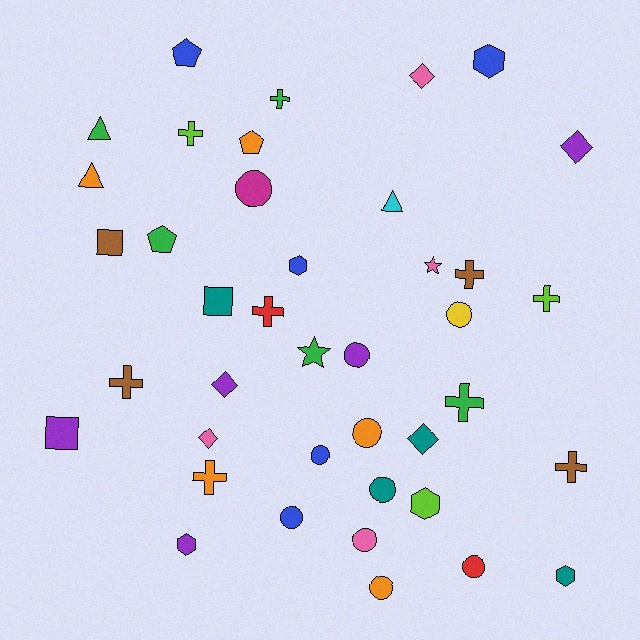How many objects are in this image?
There are 40 objects.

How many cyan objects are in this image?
There is 1 cyan object.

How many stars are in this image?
There are 2 stars.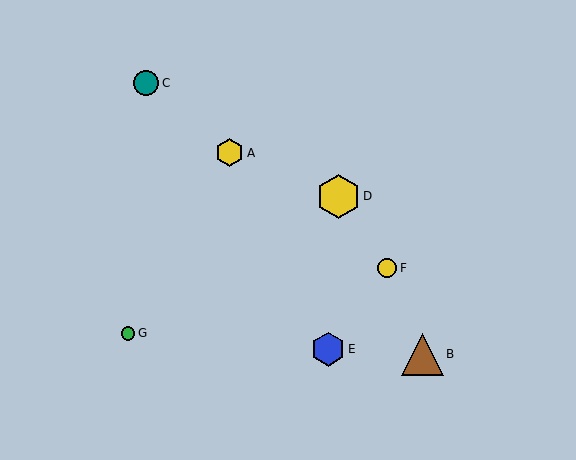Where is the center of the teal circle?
The center of the teal circle is at (146, 83).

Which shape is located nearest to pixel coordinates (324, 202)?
The yellow hexagon (labeled D) at (338, 196) is nearest to that location.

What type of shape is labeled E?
Shape E is a blue hexagon.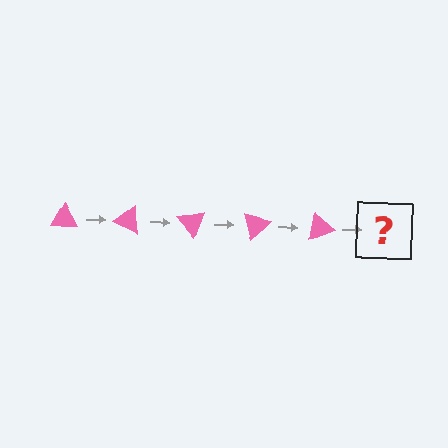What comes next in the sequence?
The next element should be a pink triangle rotated 125 degrees.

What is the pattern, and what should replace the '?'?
The pattern is that the triangle rotates 25 degrees each step. The '?' should be a pink triangle rotated 125 degrees.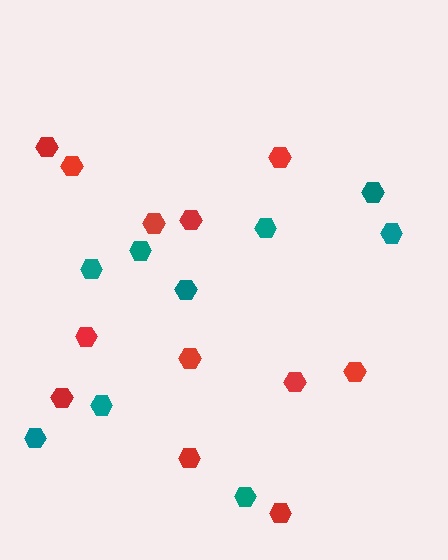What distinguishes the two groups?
There are 2 groups: one group of red hexagons (12) and one group of teal hexagons (9).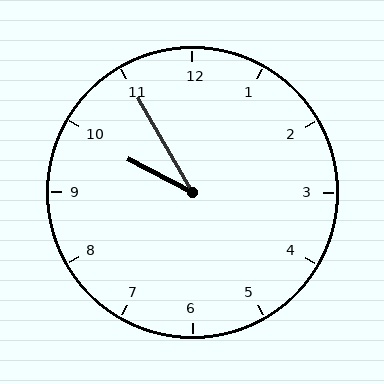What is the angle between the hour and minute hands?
Approximately 32 degrees.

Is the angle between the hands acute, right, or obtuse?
It is acute.